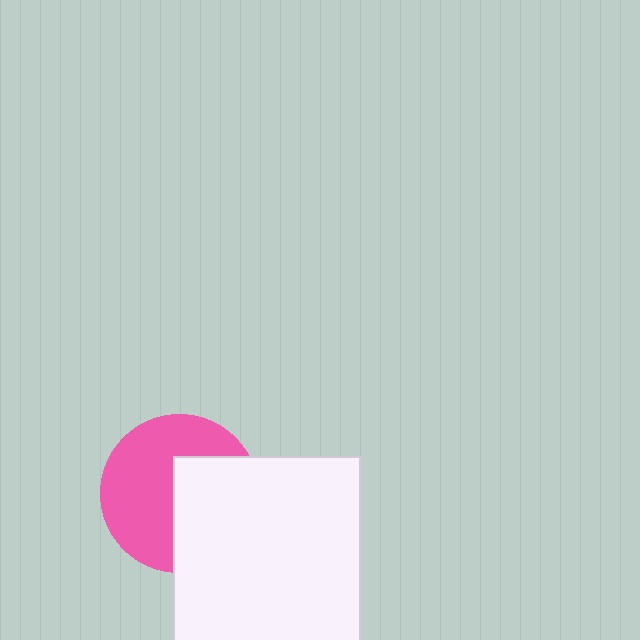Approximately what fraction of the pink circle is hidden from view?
Roughly 43% of the pink circle is hidden behind the white square.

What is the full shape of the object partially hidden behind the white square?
The partially hidden object is a pink circle.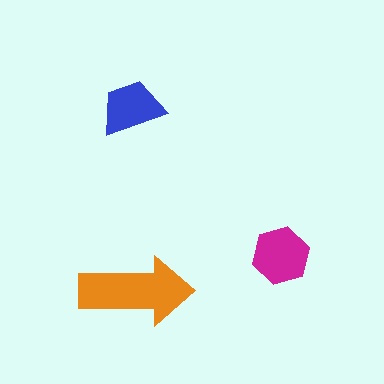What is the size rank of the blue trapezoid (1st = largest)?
3rd.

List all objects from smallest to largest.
The blue trapezoid, the magenta hexagon, the orange arrow.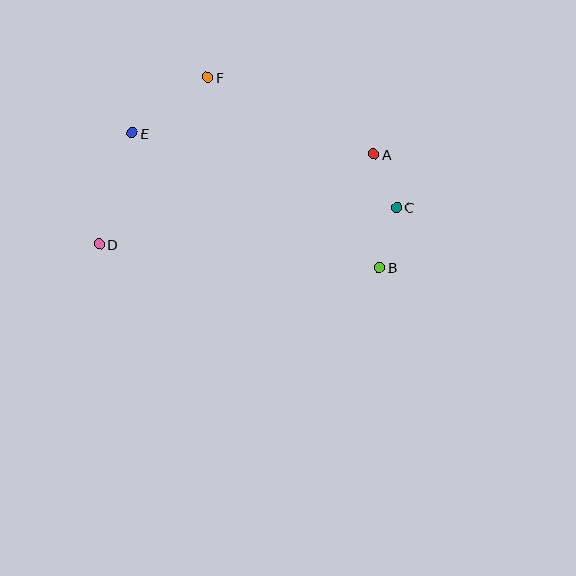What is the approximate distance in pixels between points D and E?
The distance between D and E is approximately 116 pixels.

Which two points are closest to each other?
Points A and C are closest to each other.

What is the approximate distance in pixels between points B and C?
The distance between B and C is approximately 63 pixels.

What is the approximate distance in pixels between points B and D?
The distance between B and D is approximately 280 pixels.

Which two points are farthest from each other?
Points C and D are farthest from each other.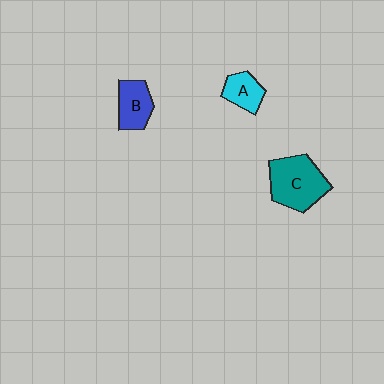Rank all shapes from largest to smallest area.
From largest to smallest: C (teal), B (blue), A (cyan).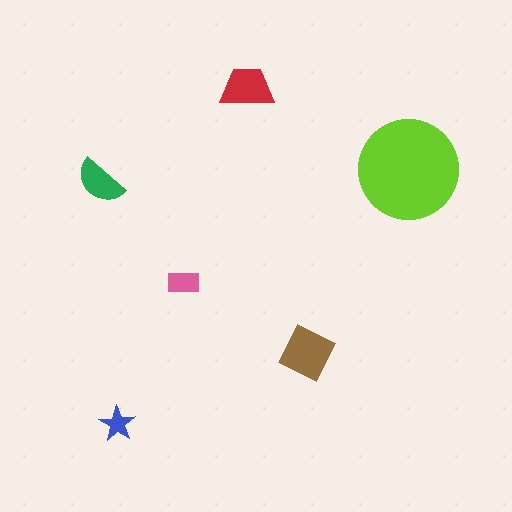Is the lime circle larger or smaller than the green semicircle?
Larger.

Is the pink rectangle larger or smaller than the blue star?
Larger.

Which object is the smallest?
The blue star.